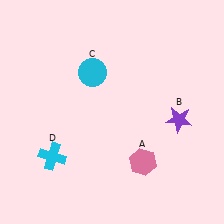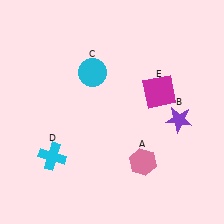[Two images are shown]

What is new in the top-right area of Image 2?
A magenta square (E) was added in the top-right area of Image 2.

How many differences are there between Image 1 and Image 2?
There is 1 difference between the two images.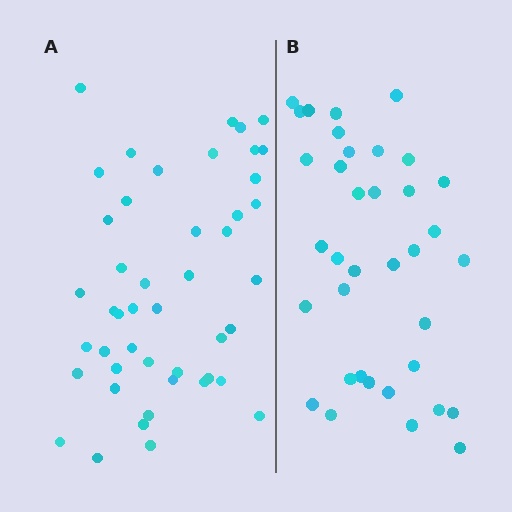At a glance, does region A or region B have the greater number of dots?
Region A (the left region) has more dots.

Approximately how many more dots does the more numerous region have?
Region A has roughly 10 or so more dots than region B.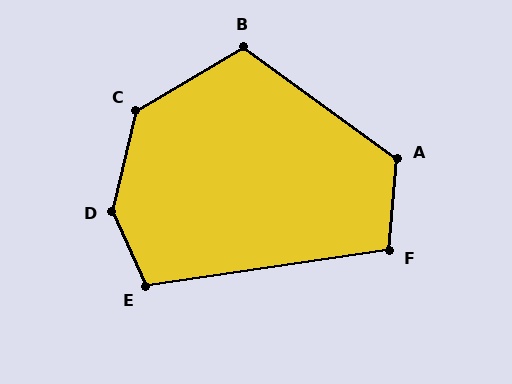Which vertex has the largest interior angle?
D, at approximately 143 degrees.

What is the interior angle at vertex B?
Approximately 114 degrees (obtuse).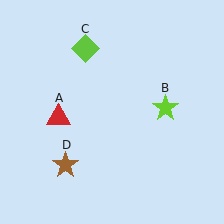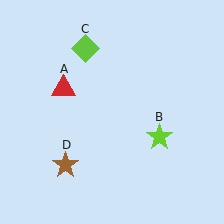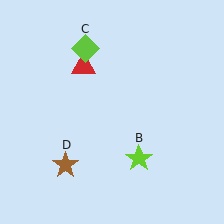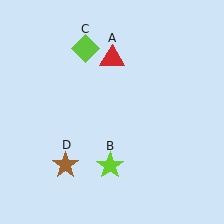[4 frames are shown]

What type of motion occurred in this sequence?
The red triangle (object A), lime star (object B) rotated clockwise around the center of the scene.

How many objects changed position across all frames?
2 objects changed position: red triangle (object A), lime star (object B).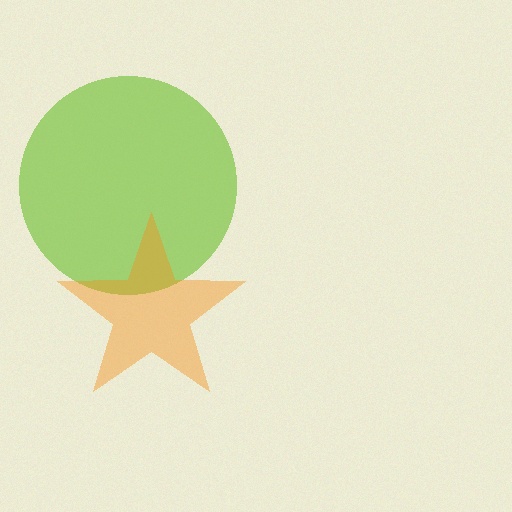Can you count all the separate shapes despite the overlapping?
Yes, there are 2 separate shapes.